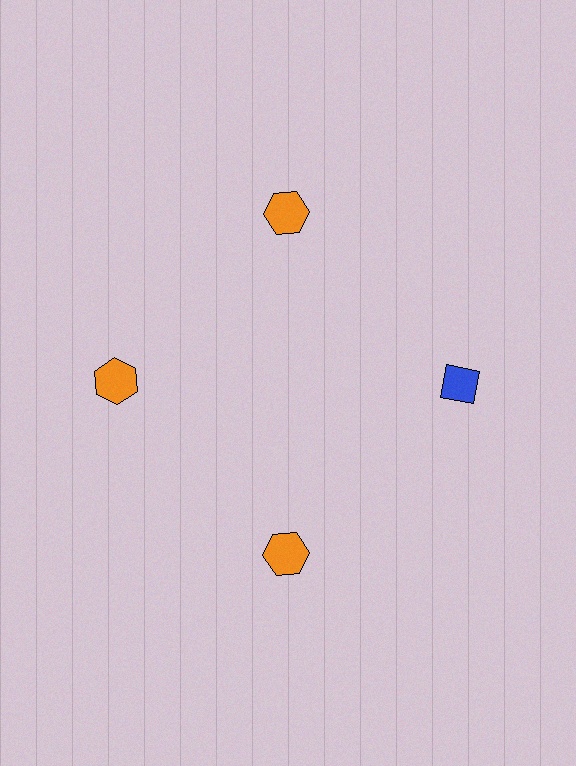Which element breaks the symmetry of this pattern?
The blue diamond at roughly the 3 o'clock position breaks the symmetry. All other shapes are orange hexagons.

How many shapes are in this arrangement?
There are 4 shapes arranged in a ring pattern.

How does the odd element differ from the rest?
It differs in both color (blue instead of orange) and shape (diamond instead of hexagon).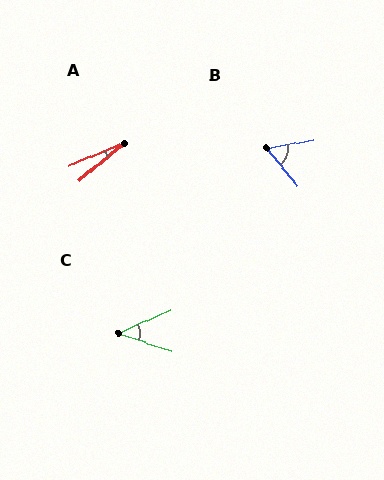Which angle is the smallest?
A, at approximately 17 degrees.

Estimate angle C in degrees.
Approximately 42 degrees.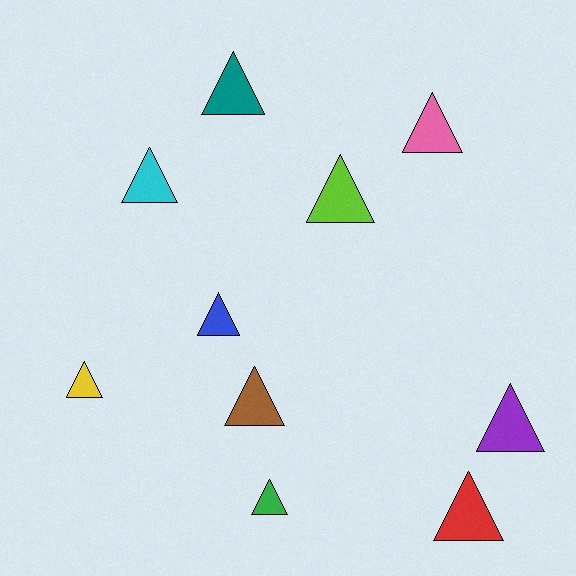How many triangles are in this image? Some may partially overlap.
There are 10 triangles.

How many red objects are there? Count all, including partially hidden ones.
There is 1 red object.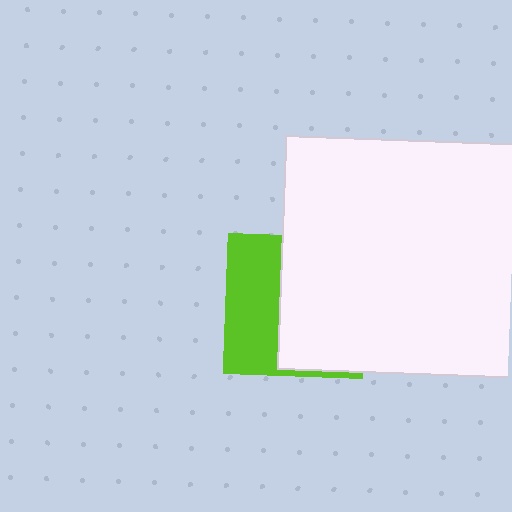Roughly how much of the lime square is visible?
A small part of it is visible (roughly 41%).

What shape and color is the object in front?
The object in front is a white square.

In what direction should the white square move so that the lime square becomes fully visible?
The white square should move right. That is the shortest direction to clear the overlap and leave the lime square fully visible.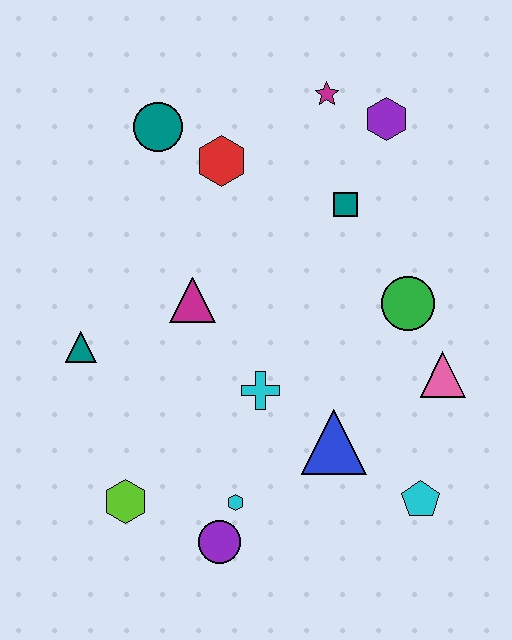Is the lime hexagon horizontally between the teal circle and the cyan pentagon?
No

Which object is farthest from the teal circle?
The cyan pentagon is farthest from the teal circle.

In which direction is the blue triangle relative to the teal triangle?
The blue triangle is to the right of the teal triangle.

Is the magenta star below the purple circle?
No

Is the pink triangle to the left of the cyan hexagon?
No